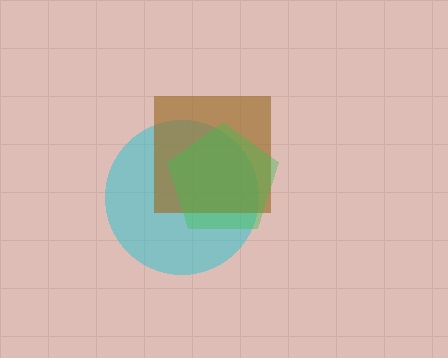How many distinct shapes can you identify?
There are 3 distinct shapes: a cyan circle, a brown square, a green pentagon.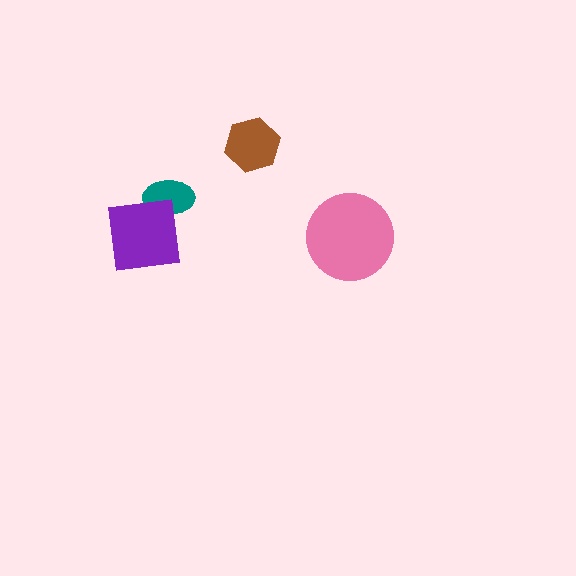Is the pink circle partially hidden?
No, no other shape covers it.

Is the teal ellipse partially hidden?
Yes, it is partially covered by another shape.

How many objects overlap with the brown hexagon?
0 objects overlap with the brown hexagon.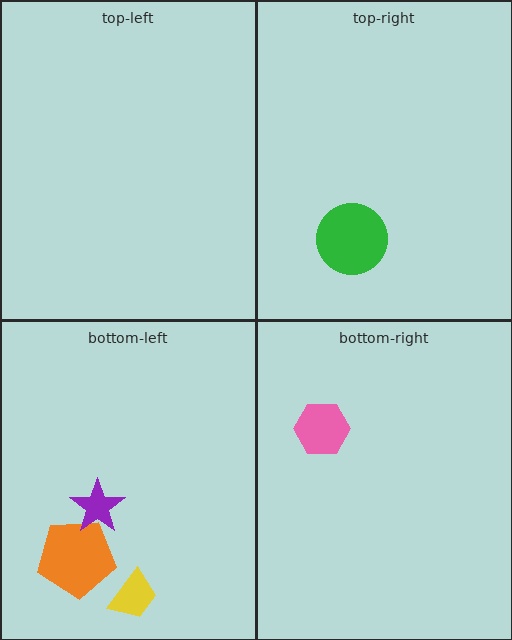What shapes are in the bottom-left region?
The yellow trapezoid, the orange pentagon, the purple star.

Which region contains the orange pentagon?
The bottom-left region.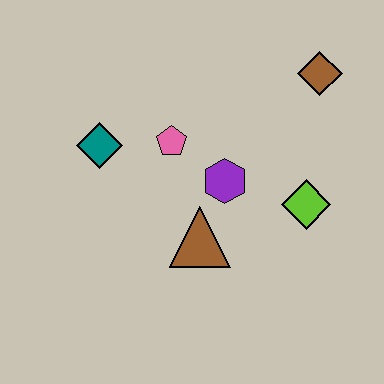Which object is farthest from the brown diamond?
The teal diamond is farthest from the brown diamond.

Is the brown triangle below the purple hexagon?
Yes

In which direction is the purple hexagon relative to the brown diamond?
The purple hexagon is below the brown diamond.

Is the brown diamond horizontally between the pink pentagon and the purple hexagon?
No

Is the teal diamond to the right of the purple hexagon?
No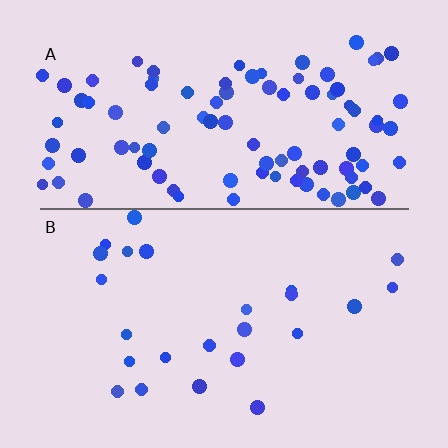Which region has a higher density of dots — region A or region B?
A (the top).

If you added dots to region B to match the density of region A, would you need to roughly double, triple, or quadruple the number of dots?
Approximately quadruple.